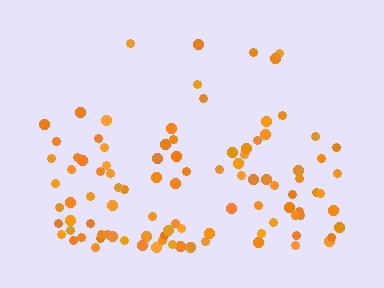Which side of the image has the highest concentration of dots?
The bottom.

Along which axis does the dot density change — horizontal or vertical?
Vertical.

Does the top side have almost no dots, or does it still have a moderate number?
Still a moderate number, just noticeably fewer than the bottom.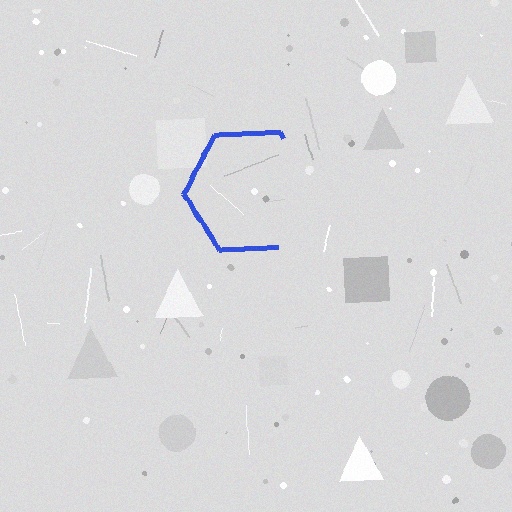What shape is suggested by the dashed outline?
The dashed outline suggests a hexagon.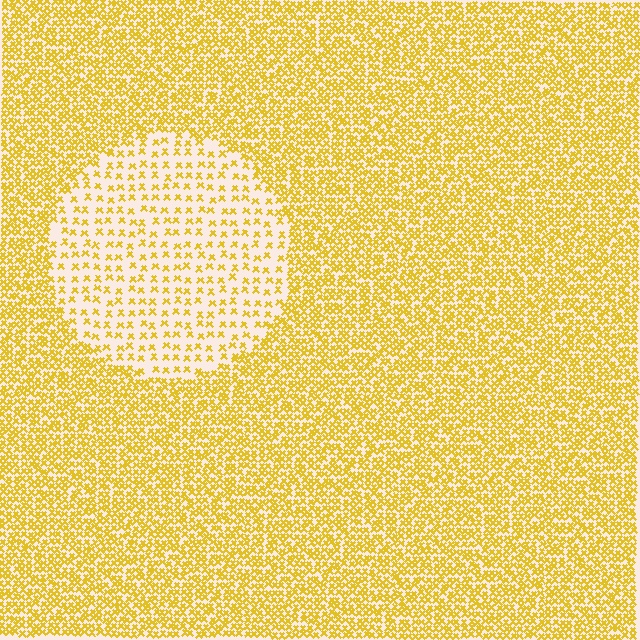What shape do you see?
I see a circle.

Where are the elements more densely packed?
The elements are more densely packed outside the circle boundary.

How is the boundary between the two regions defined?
The boundary is defined by a change in element density (approximately 2.6x ratio). All elements are the same color, size, and shape.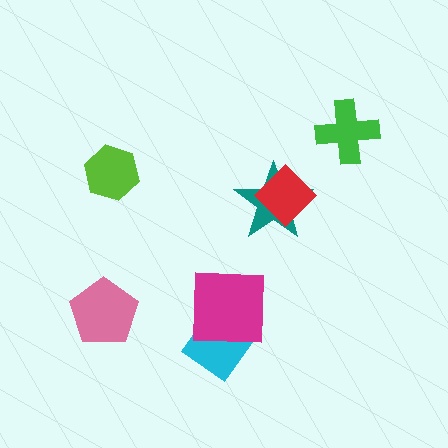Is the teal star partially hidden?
Yes, it is partially covered by another shape.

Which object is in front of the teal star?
The red diamond is in front of the teal star.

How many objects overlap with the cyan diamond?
1 object overlaps with the cyan diamond.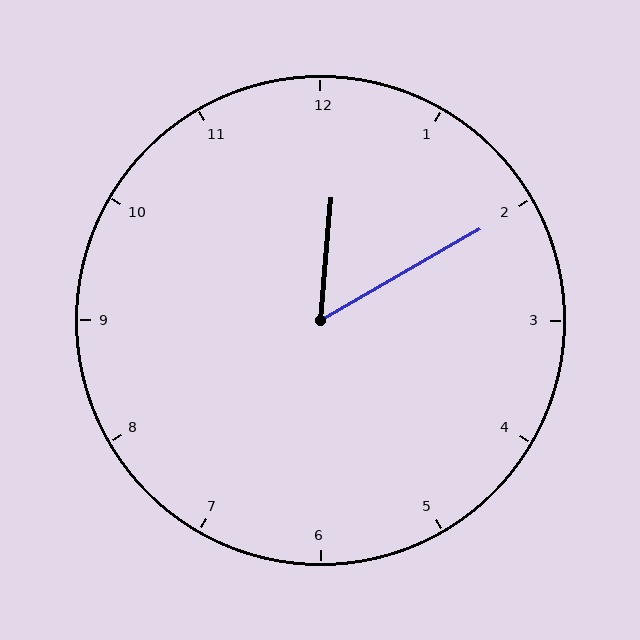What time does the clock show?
12:10.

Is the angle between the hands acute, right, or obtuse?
It is acute.